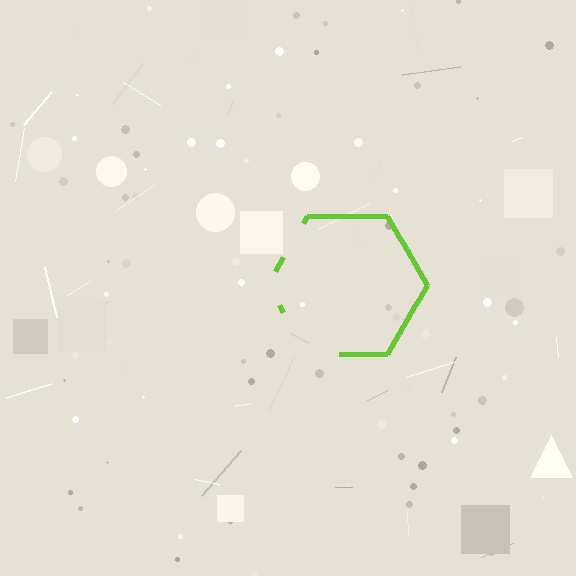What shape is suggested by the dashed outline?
The dashed outline suggests a hexagon.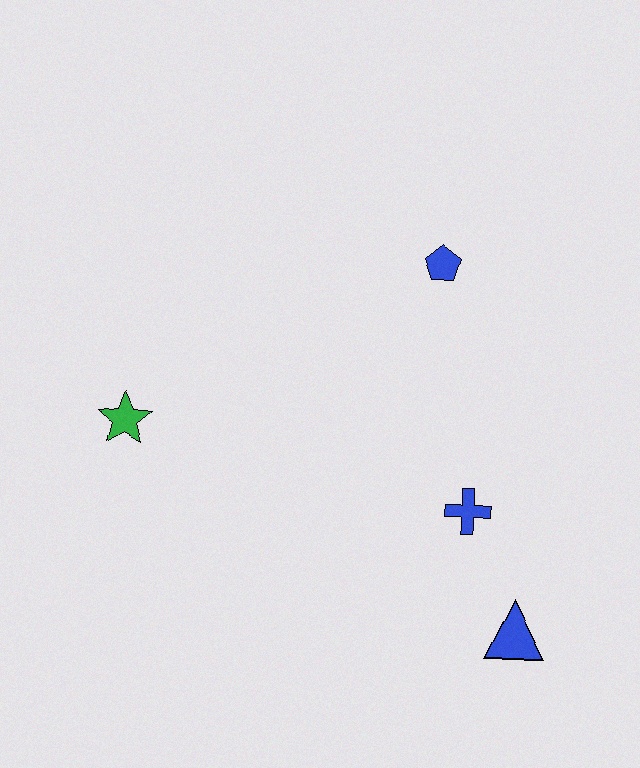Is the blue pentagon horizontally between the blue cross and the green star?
Yes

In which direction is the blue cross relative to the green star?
The blue cross is to the right of the green star.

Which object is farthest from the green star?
The blue triangle is farthest from the green star.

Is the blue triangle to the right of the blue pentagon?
Yes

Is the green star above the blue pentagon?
No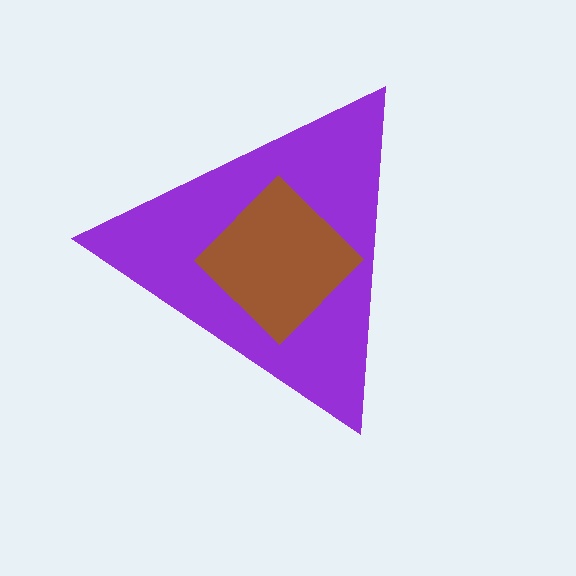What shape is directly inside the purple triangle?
The brown diamond.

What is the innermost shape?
The brown diamond.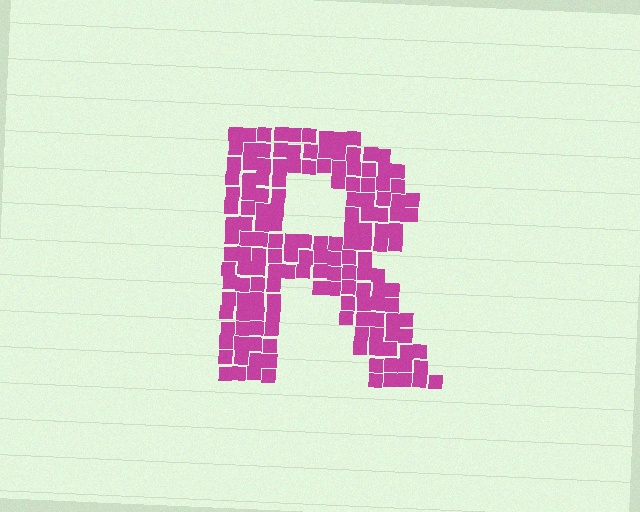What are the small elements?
The small elements are squares.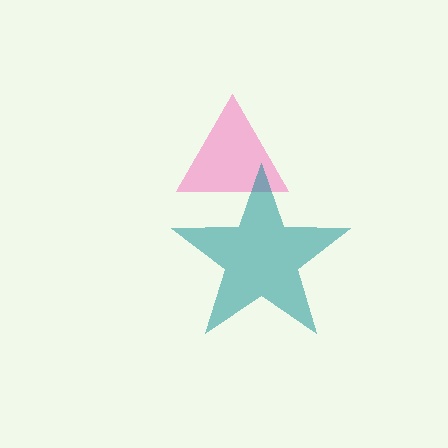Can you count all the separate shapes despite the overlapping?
Yes, there are 2 separate shapes.